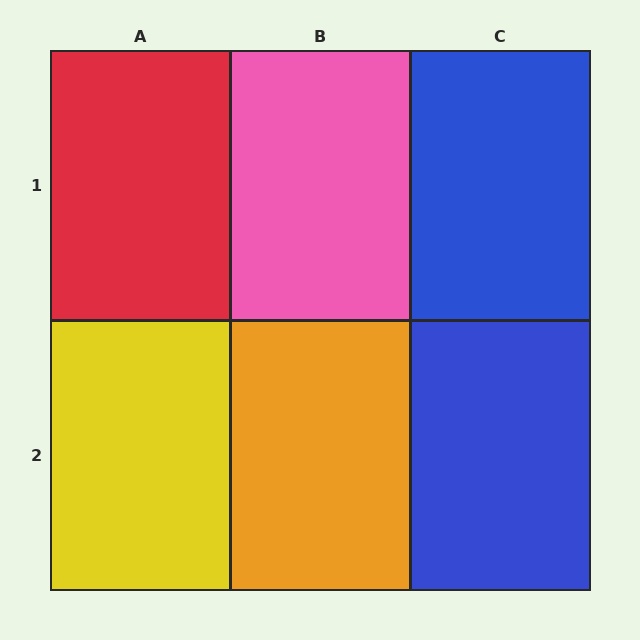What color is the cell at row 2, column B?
Orange.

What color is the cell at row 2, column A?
Yellow.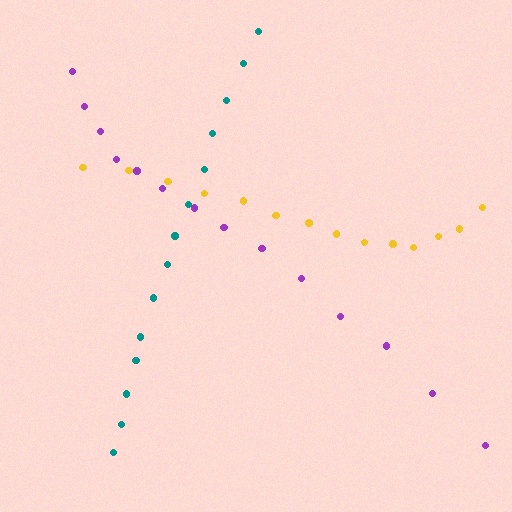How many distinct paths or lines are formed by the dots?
There are 3 distinct paths.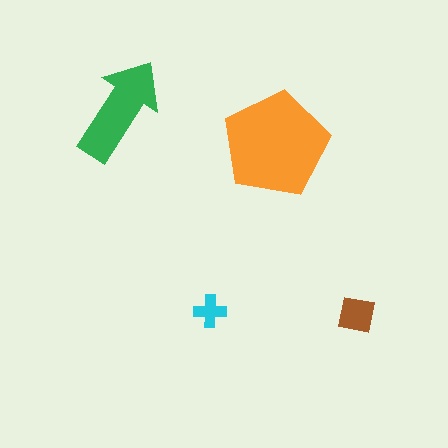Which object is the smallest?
The cyan cross.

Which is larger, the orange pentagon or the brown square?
The orange pentagon.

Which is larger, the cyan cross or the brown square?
The brown square.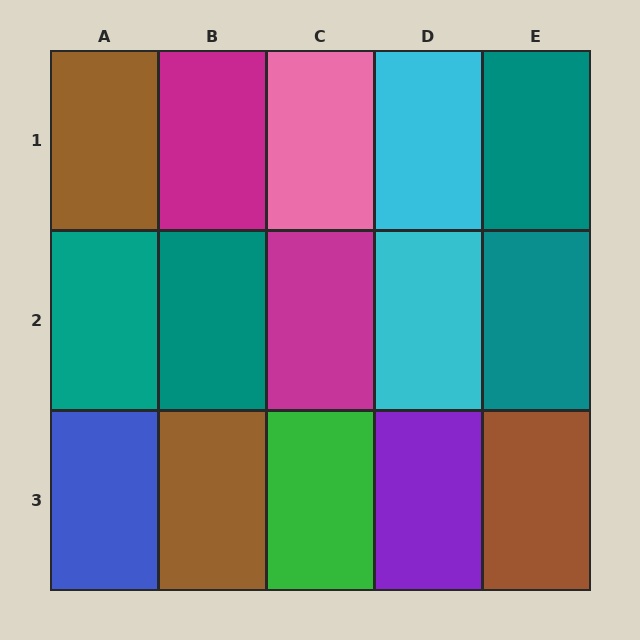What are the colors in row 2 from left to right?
Teal, teal, magenta, cyan, teal.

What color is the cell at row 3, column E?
Brown.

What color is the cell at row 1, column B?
Magenta.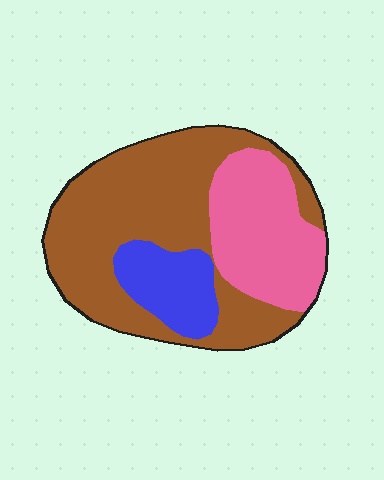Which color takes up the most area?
Brown, at roughly 60%.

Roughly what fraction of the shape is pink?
Pink covers roughly 30% of the shape.